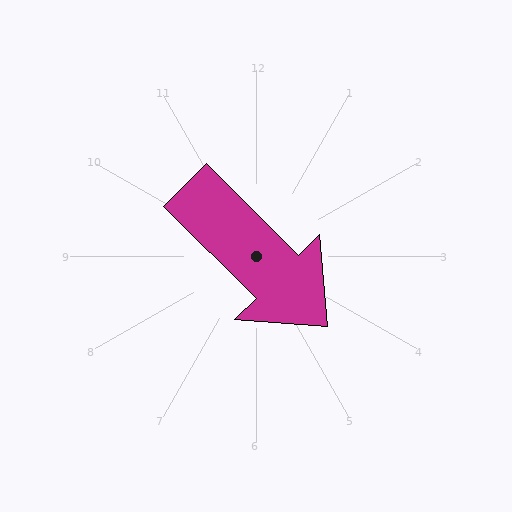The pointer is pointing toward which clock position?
Roughly 4 o'clock.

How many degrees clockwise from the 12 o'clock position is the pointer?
Approximately 135 degrees.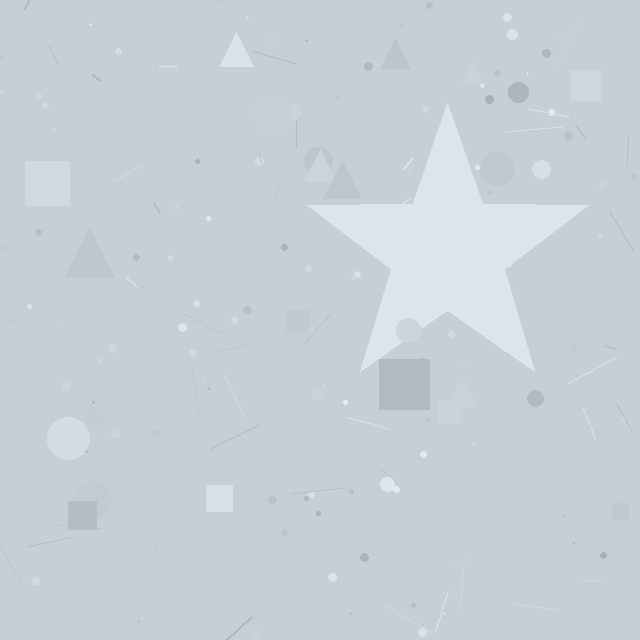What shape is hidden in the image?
A star is hidden in the image.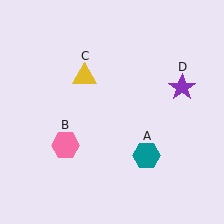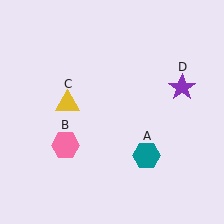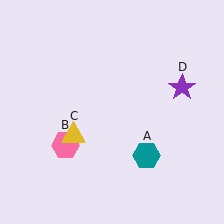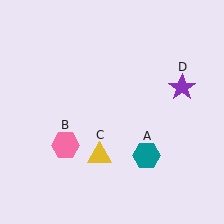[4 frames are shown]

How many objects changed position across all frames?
1 object changed position: yellow triangle (object C).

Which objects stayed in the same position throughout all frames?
Teal hexagon (object A) and pink hexagon (object B) and purple star (object D) remained stationary.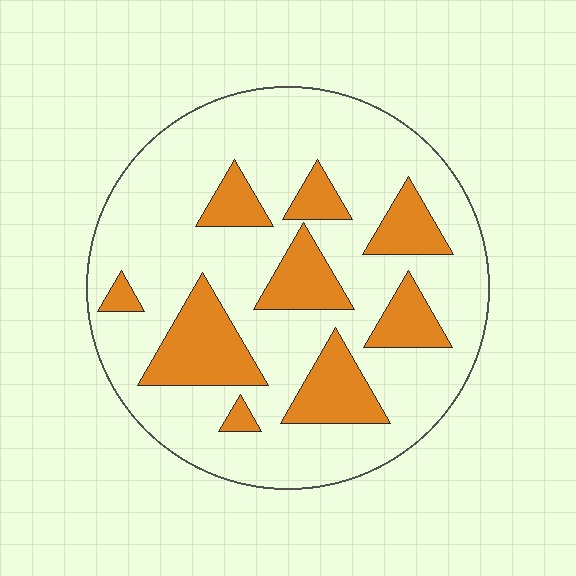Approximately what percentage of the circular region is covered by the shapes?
Approximately 25%.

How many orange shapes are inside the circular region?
9.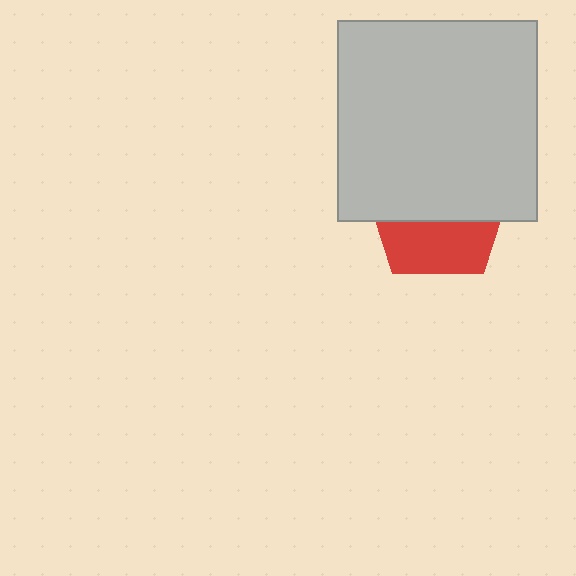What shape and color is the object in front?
The object in front is a light gray square.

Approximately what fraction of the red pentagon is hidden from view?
Roughly 61% of the red pentagon is hidden behind the light gray square.